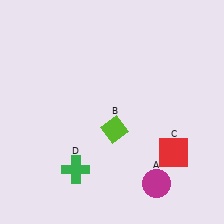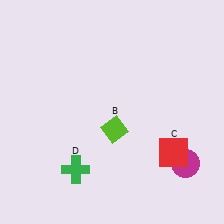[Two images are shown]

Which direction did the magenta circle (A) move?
The magenta circle (A) moved right.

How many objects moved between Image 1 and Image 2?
1 object moved between the two images.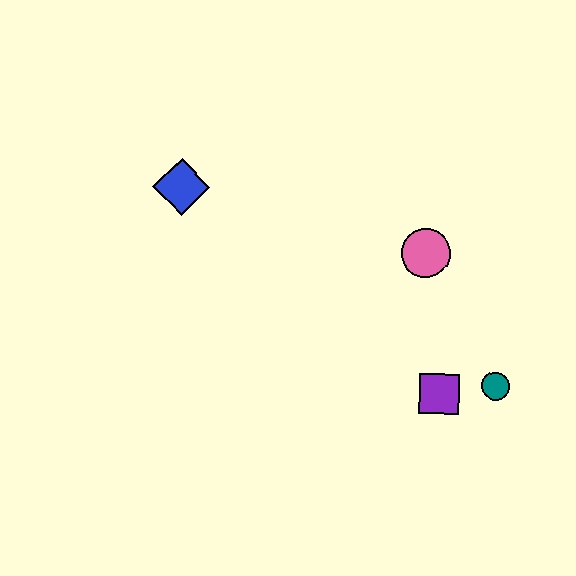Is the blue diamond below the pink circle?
No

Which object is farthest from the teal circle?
The blue diamond is farthest from the teal circle.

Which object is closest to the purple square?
The teal circle is closest to the purple square.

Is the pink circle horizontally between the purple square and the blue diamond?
Yes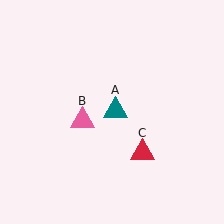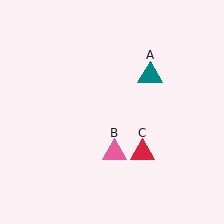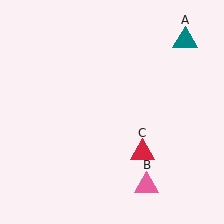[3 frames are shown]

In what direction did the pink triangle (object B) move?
The pink triangle (object B) moved down and to the right.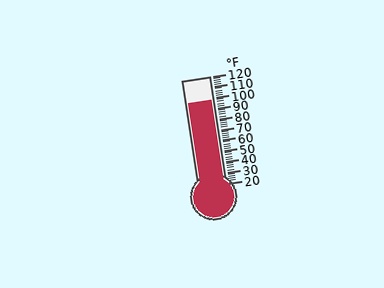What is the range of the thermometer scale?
The thermometer scale ranges from 20°F to 120°F.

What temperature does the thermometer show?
The thermometer shows approximately 98°F.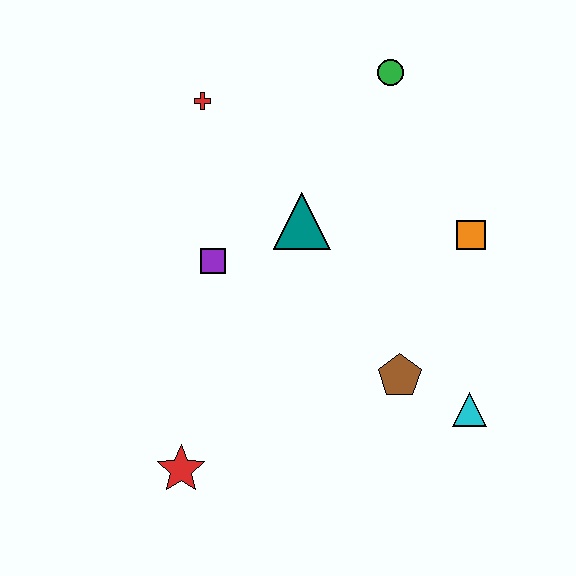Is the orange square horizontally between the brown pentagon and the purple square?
No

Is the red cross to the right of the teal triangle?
No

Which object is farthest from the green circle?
The red star is farthest from the green circle.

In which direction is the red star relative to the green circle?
The red star is below the green circle.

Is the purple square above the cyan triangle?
Yes